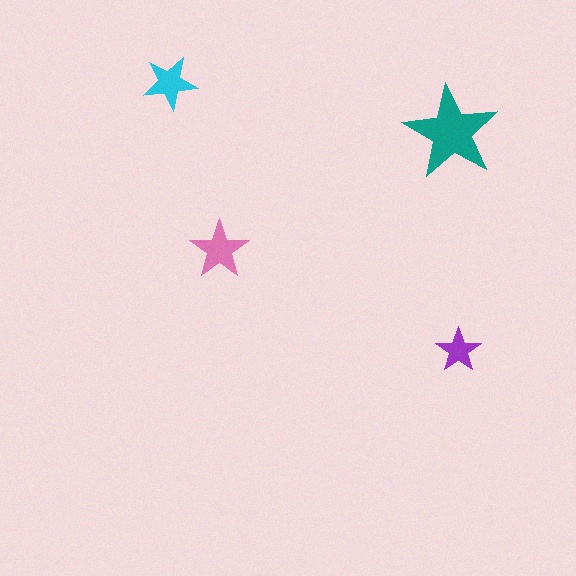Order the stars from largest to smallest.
the teal one, the pink one, the cyan one, the purple one.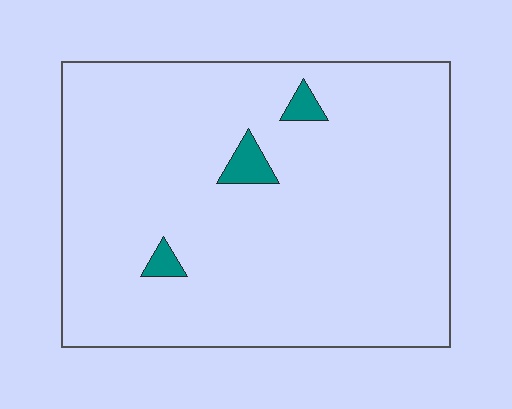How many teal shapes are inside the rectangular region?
3.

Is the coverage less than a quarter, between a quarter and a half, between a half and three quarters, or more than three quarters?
Less than a quarter.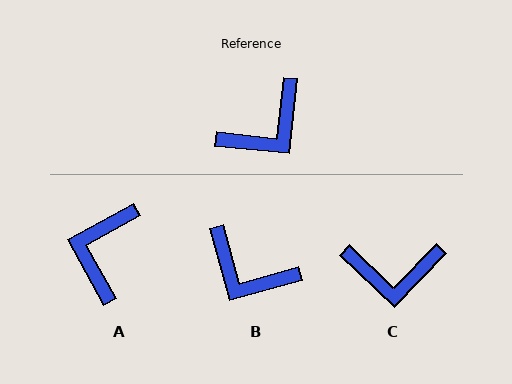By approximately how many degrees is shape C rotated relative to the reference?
Approximately 38 degrees clockwise.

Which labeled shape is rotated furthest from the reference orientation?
A, about 145 degrees away.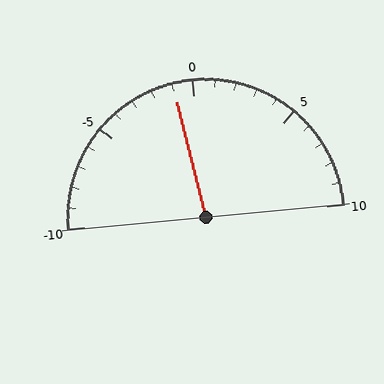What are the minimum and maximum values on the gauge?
The gauge ranges from -10 to 10.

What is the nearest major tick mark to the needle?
The nearest major tick mark is 0.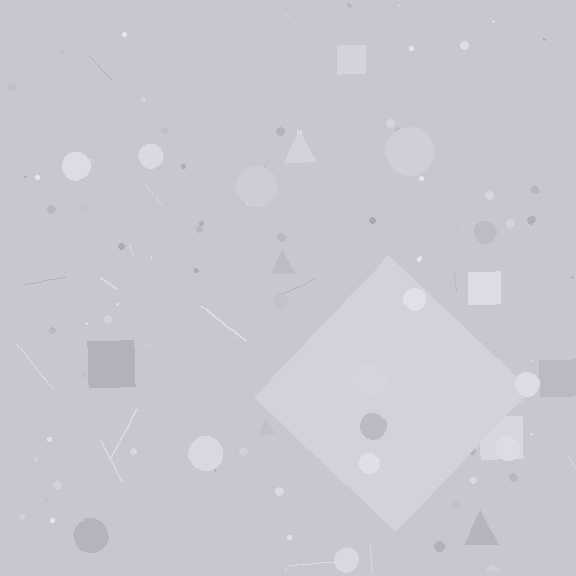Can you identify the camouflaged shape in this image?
The camouflaged shape is a diamond.